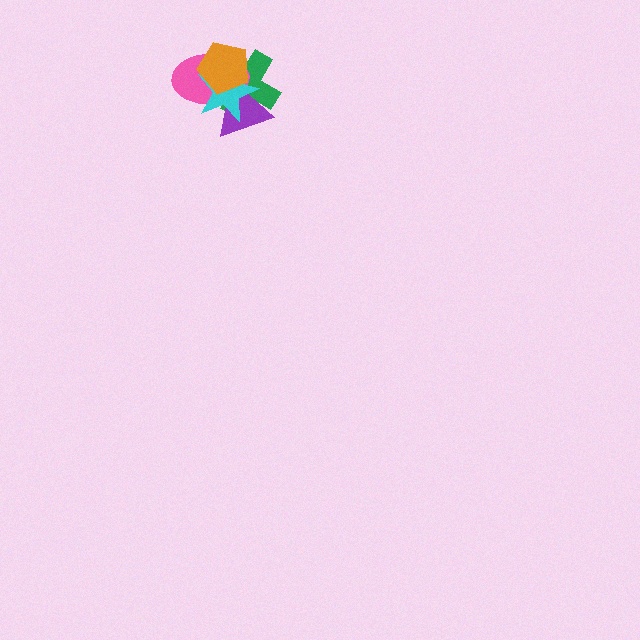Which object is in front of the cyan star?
The orange pentagon is in front of the cyan star.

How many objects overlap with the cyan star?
4 objects overlap with the cyan star.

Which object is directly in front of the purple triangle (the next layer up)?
The pink ellipse is directly in front of the purple triangle.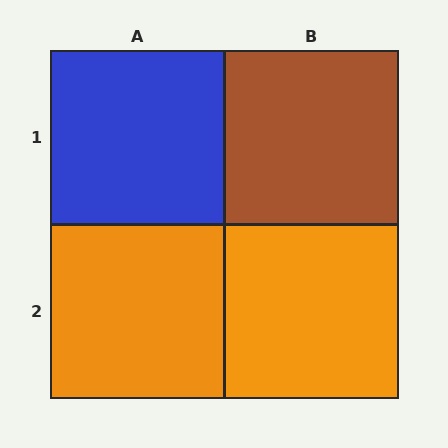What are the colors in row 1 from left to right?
Blue, brown.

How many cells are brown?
1 cell is brown.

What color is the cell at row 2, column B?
Orange.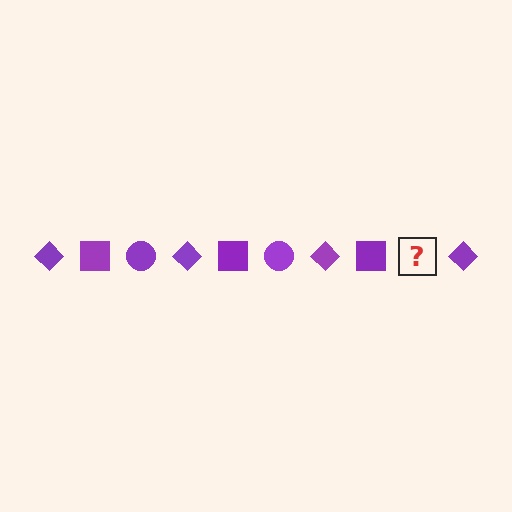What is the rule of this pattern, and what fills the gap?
The rule is that the pattern cycles through diamond, square, circle shapes in purple. The gap should be filled with a purple circle.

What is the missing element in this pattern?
The missing element is a purple circle.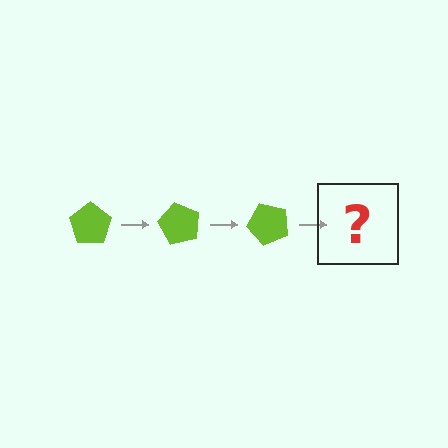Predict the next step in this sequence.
The next step is a lime pentagon rotated 180 degrees.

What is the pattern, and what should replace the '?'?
The pattern is that the pentagon rotates 60 degrees each step. The '?' should be a lime pentagon rotated 180 degrees.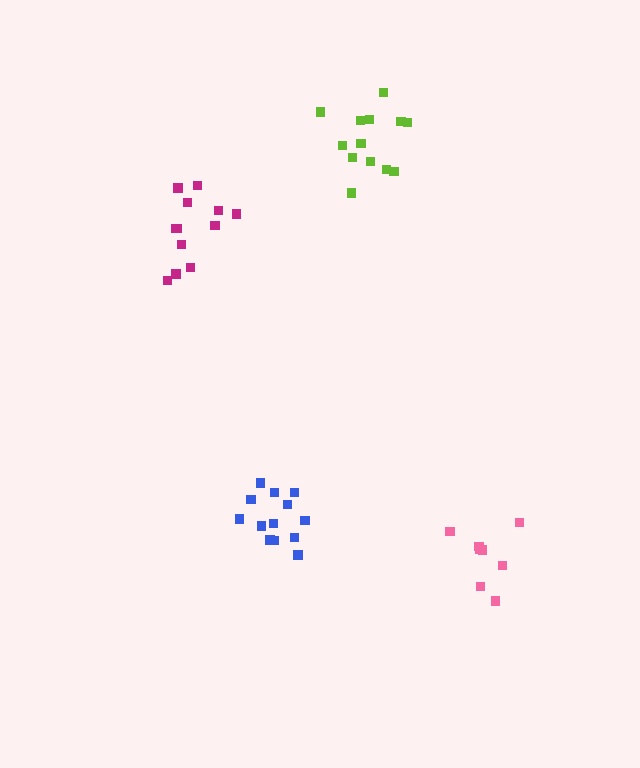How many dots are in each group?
Group 1: 12 dots, Group 2: 13 dots, Group 3: 8 dots, Group 4: 13 dots (46 total).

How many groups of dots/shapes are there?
There are 4 groups.